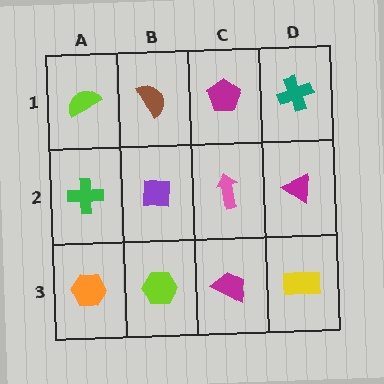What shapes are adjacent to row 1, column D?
A magenta triangle (row 2, column D), a magenta pentagon (row 1, column C).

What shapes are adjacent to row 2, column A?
A lime semicircle (row 1, column A), an orange hexagon (row 3, column A), a purple square (row 2, column B).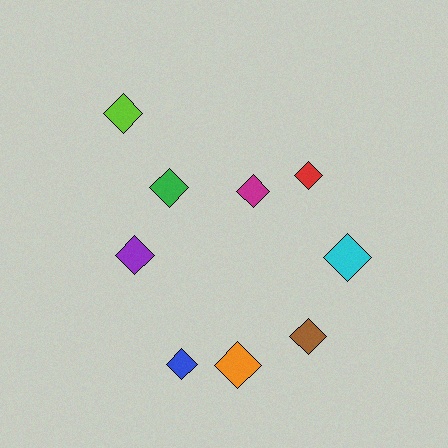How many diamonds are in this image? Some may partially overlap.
There are 9 diamonds.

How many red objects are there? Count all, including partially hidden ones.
There is 1 red object.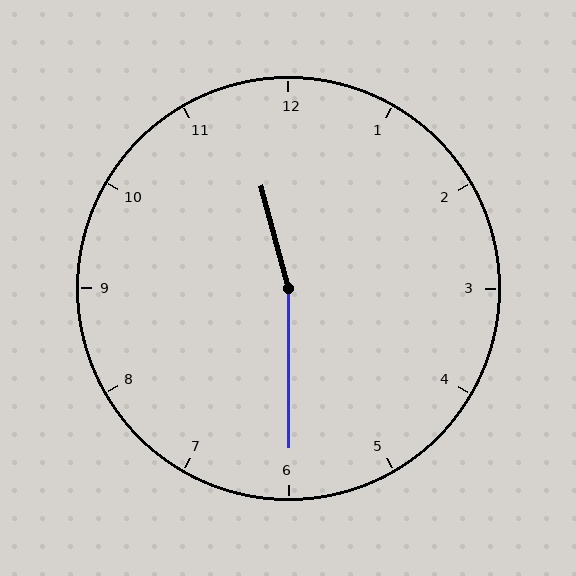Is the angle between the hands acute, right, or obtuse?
It is obtuse.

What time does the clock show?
11:30.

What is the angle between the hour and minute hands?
Approximately 165 degrees.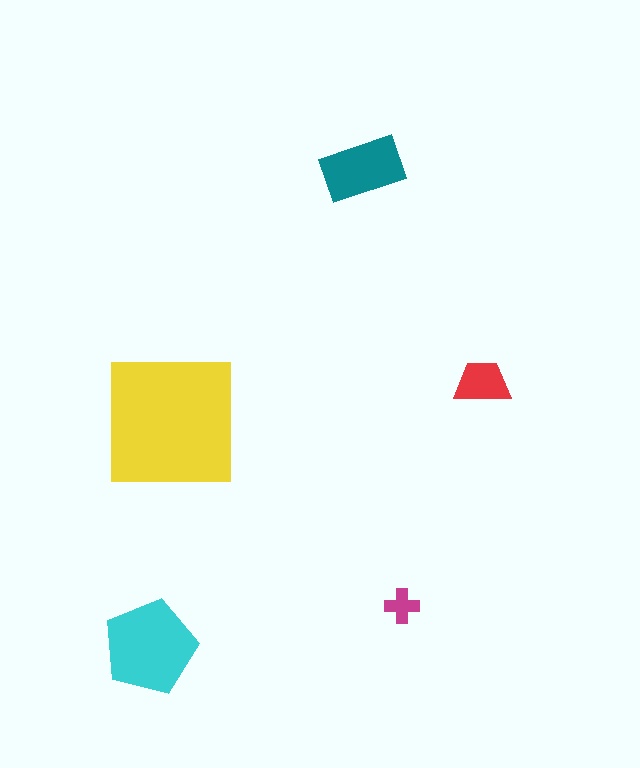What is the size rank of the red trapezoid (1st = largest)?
4th.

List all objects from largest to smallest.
The yellow square, the cyan pentagon, the teal rectangle, the red trapezoid, the magenta cross.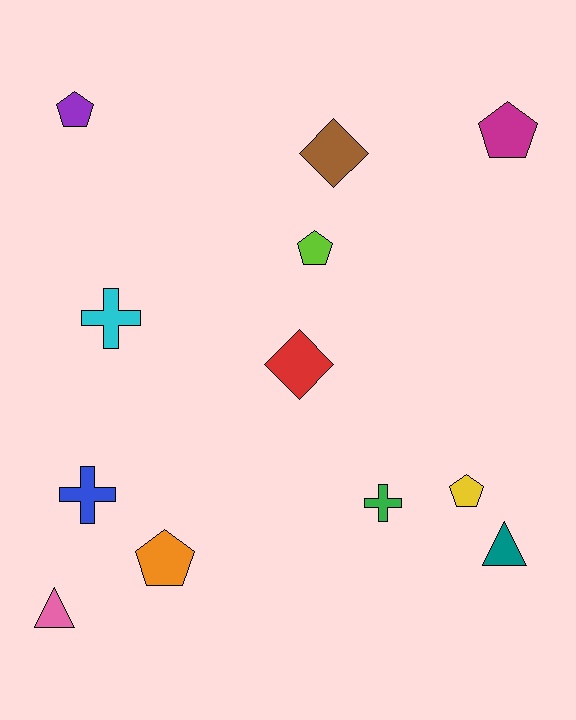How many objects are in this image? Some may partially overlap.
There are 12 objects.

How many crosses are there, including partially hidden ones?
There are 3 crosses.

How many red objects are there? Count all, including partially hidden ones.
There is 1 red object.